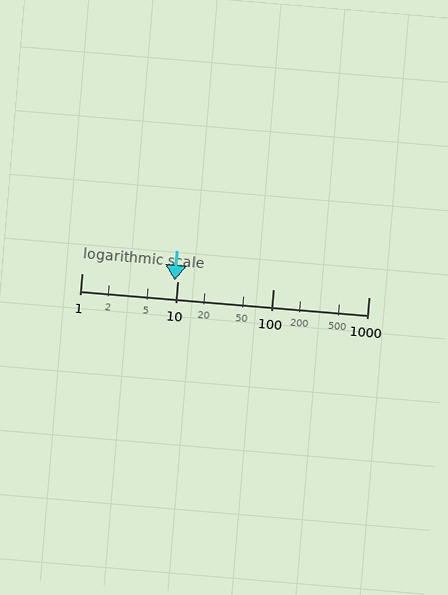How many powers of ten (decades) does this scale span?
The scale spans 3 decades, from 1 to 1000.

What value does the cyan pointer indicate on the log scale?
The pointer indicates approximately 9.4.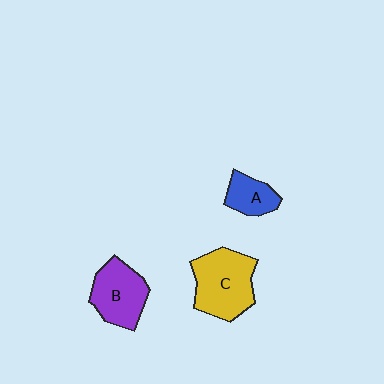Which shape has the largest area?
Shape C (yellow).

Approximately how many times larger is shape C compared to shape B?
Approximately 1.2 times.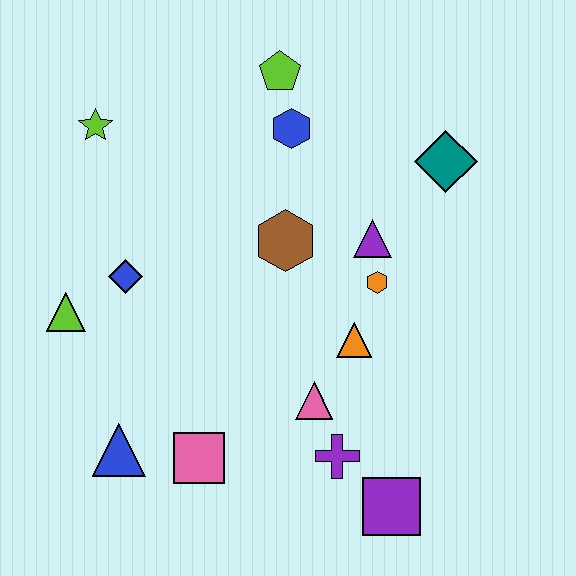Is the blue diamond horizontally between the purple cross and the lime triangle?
Yes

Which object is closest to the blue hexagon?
The lime pentagon is closest to the blue hexagon.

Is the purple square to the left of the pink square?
No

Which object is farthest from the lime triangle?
The teal diamond is farthest from the lime triangle.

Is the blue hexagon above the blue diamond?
Yes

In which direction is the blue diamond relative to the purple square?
The blue diamond is to the left of the purple square.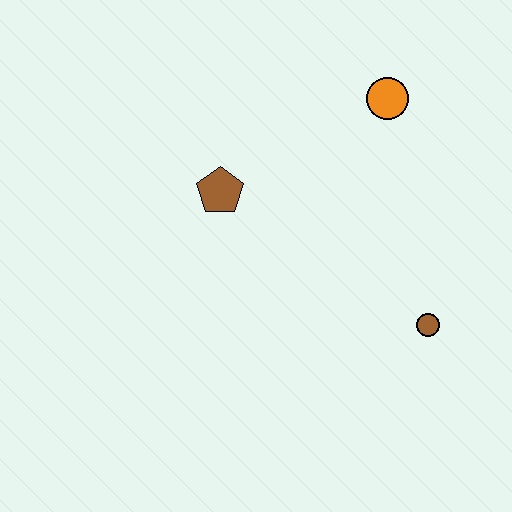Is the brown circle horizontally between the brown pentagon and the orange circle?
No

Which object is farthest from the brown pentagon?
The brown circle is farthest from the brown pentagon.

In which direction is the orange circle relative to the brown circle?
The orange circle is above the brown circle.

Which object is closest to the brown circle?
The orange circle is closest to the brown circle.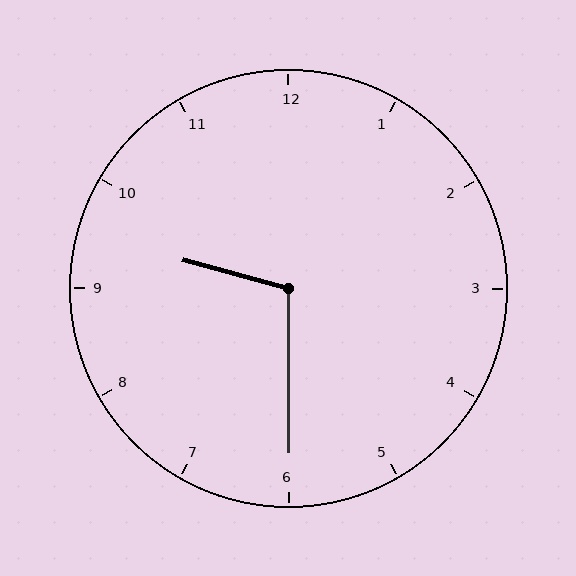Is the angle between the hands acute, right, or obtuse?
It is obtuse.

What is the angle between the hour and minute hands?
Approximately 105 degrees.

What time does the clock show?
9:30.